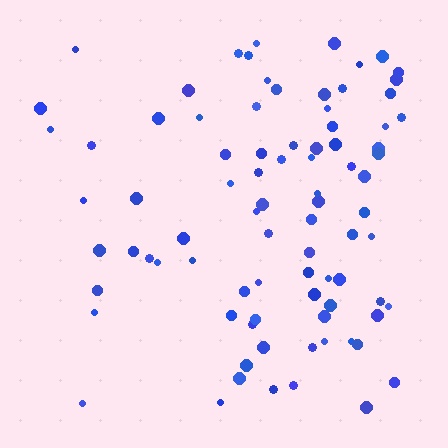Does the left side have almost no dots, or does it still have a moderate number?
Still a moderate number, just noticeably fewer than the right.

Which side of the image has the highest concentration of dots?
The right.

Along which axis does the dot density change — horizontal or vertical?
Horizontal.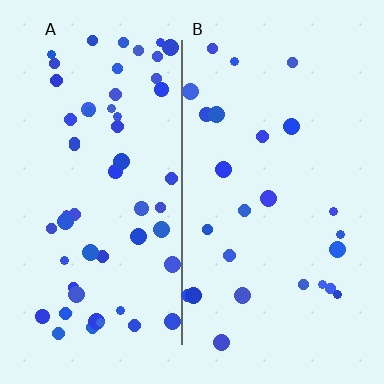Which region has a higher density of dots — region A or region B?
A (the left).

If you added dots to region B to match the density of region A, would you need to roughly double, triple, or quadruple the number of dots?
Approximately double.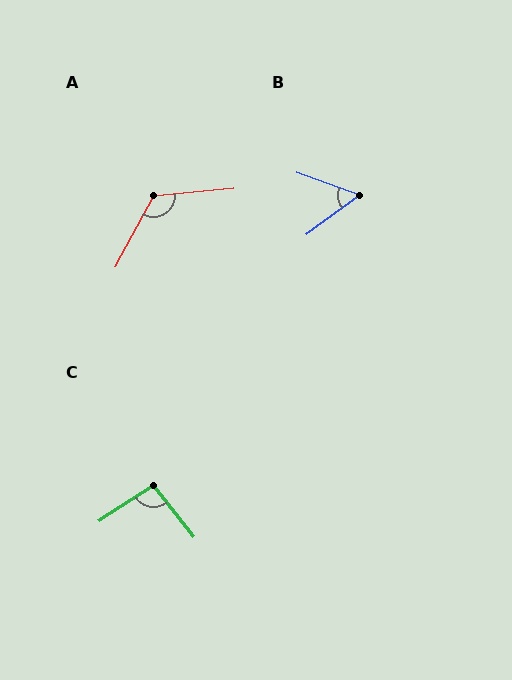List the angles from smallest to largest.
B (56°), C (95°), A (124°).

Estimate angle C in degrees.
Approximately 95 degrees.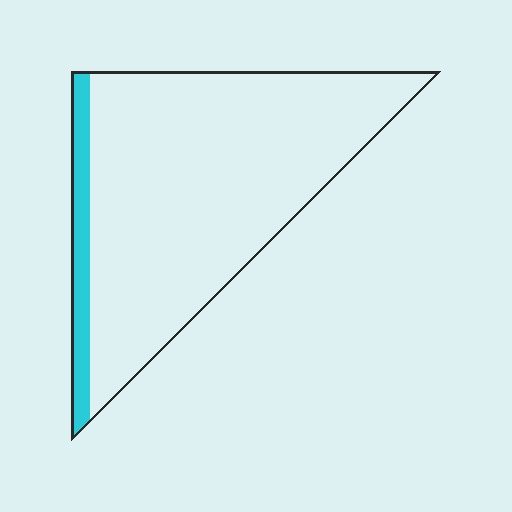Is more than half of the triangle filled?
No.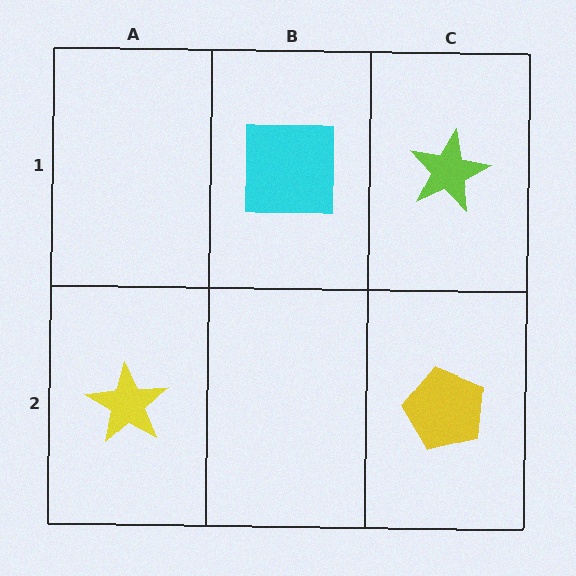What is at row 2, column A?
A yellow star.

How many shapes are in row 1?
2 shapes.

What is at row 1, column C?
A lime star.